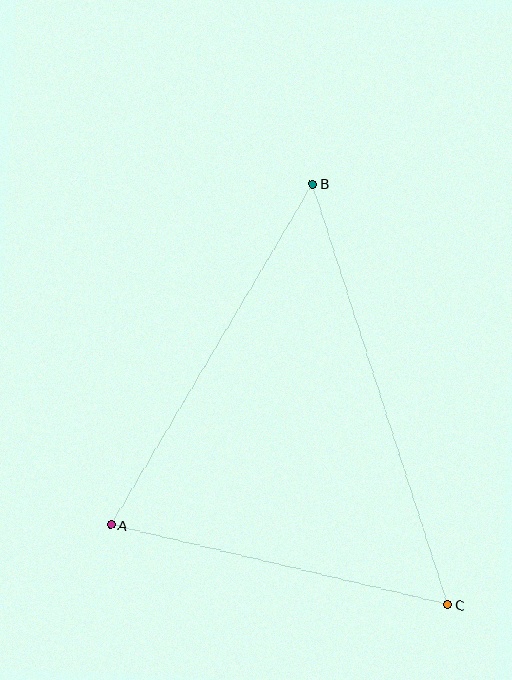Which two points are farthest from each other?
Points B and C are farthest from each other.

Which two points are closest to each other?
Points A and C are closest to each other.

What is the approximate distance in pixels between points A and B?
The distance between A and B is approximately 396 pixels.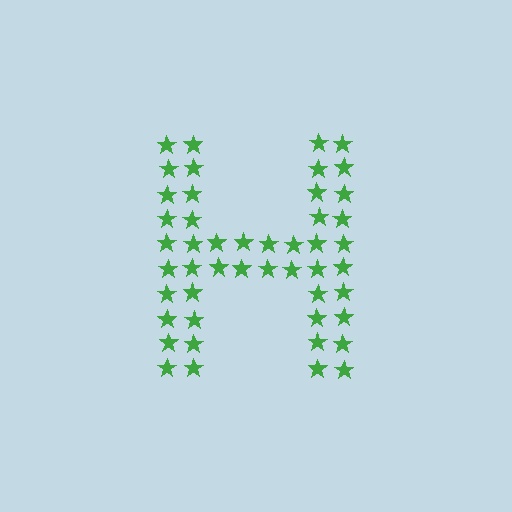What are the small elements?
The small elements are stars.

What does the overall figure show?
The overall figure shows the letter H.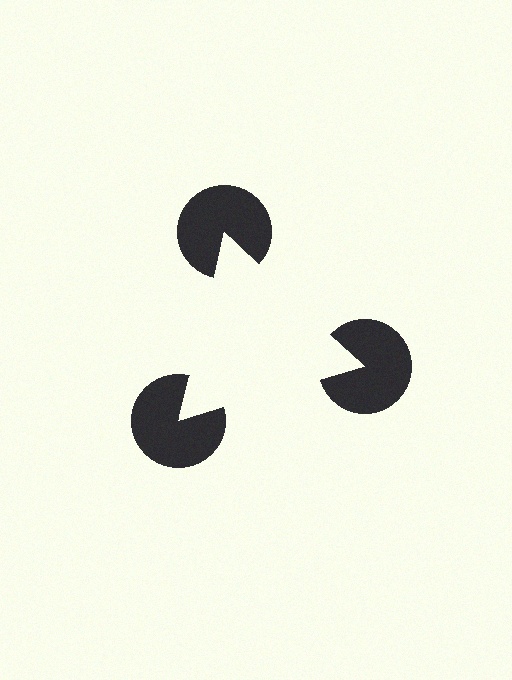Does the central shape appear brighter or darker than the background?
It typically appears slightly brighter than the background, even though no actual brightness change is drawn.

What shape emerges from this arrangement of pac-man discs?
An illusory triangle — its edges are inferred from the aligned wedge cuts in the pac-man discs, not physically drawn.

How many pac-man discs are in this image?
There are 3 — one at each vertex of the illusory triangle.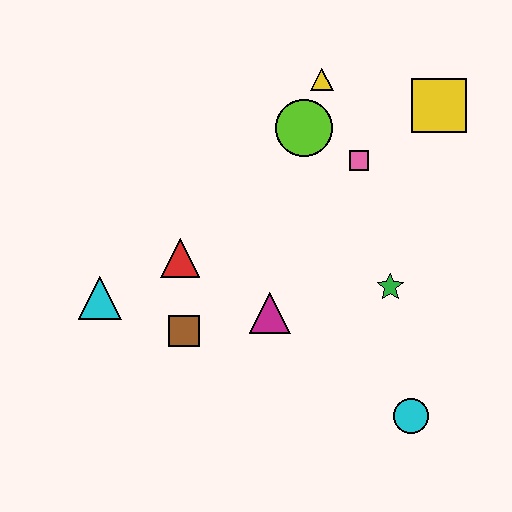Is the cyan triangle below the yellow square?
Yes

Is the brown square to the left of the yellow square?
Yes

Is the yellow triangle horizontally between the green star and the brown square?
Yes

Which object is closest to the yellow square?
The pink square is closest to the yellow square.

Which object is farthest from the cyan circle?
The yellow triangle is farthest from the cyan circle.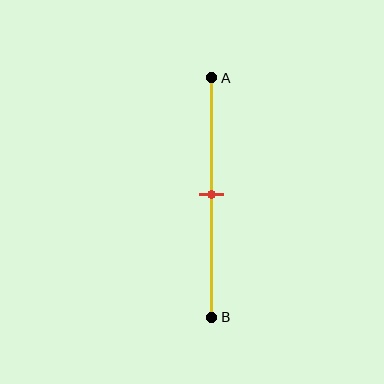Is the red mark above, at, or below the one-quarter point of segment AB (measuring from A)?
The red mark is below the one-quarter point of segment AB.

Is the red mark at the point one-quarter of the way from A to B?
No, the mark is at about 50% from A, not at the 25% one-quarter point.